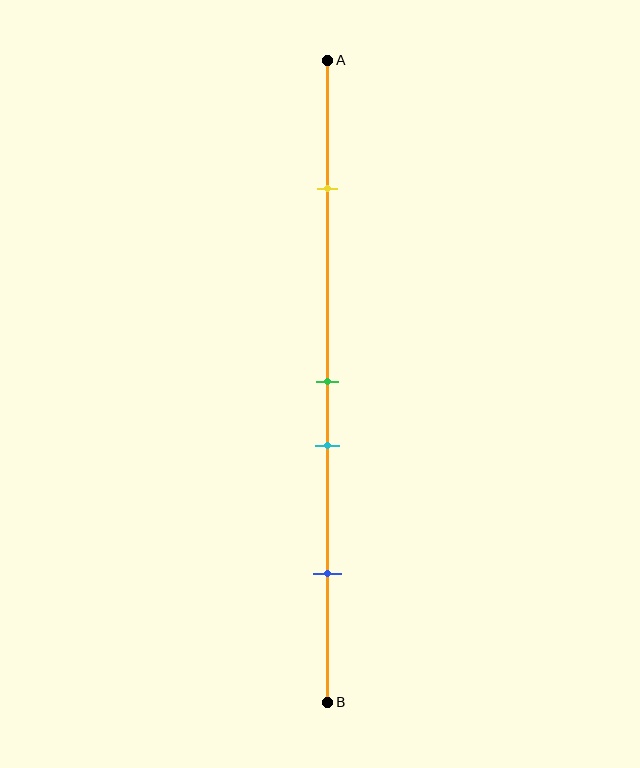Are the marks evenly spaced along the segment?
No, the marks are not evenly spaced.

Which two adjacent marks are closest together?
The green and cyan marks are the closest adjacent pair.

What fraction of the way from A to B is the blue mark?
The blue mark is approximately 80% (0.8) of the way from A to B.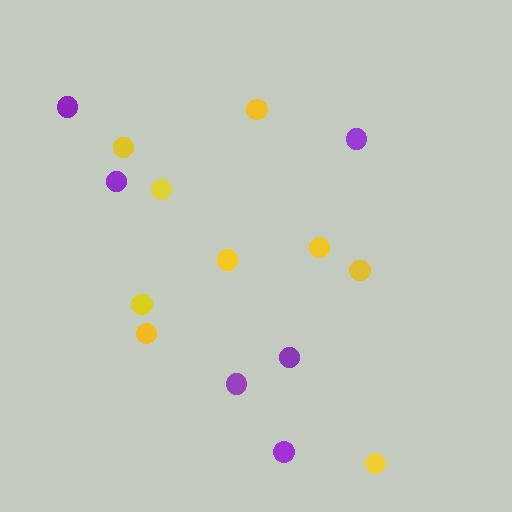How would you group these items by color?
There are 2 groups: one group of purple circles (6) and one group of yellow circles (9).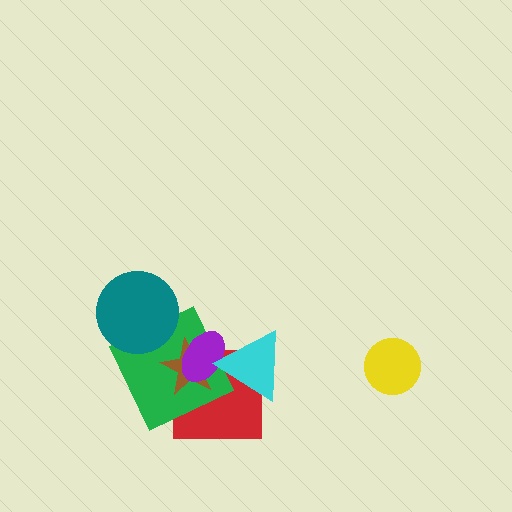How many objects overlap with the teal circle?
1 object overlaps with the teal circle.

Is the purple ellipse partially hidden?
Yes, it is partially covered by another shape.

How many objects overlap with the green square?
4 objects overlap with the green square.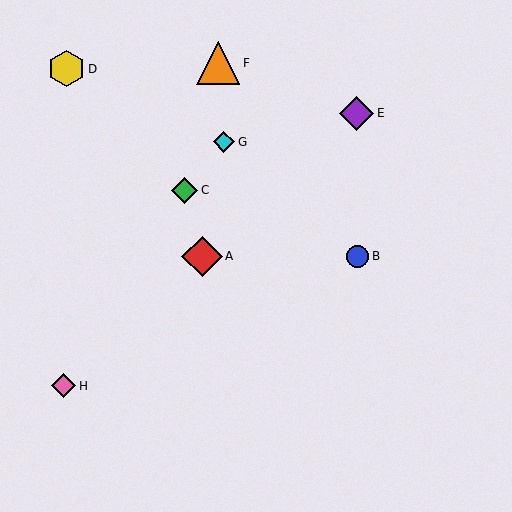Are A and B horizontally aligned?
Yes, both are at y≈256.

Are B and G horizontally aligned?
No, B is at y≈256 and G is at y≈142.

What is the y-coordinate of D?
Object D is at y≈69.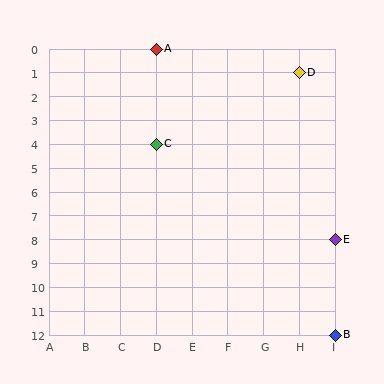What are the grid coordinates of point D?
Point D is at grid coordinates (H, 1).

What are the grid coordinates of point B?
Point B is at grid coordinates (I, 12).